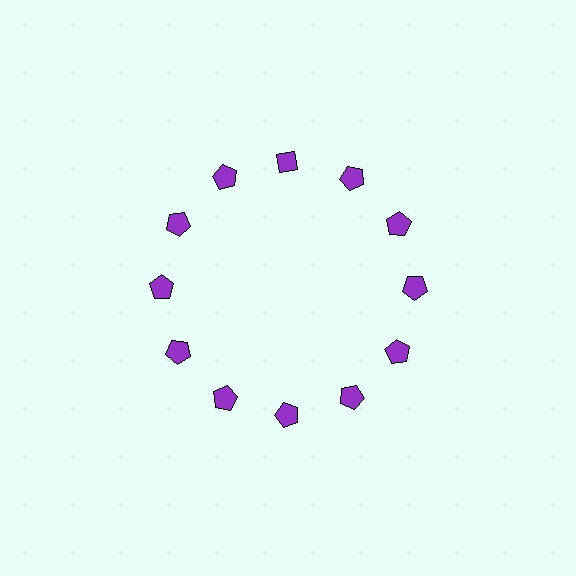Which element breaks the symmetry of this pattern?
The purple diamond at roughly the 12 o'clock position breaks the symmetry. All other shapes are purple pentagons.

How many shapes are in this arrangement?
There are 12 shapes arranged in a ring pattern.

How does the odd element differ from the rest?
It has a different shape: diamond instead of pentagon.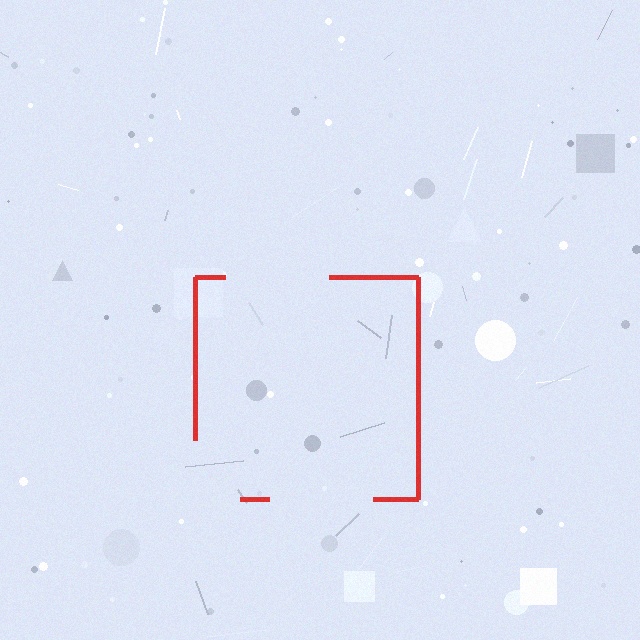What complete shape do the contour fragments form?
The contour fragments form a square.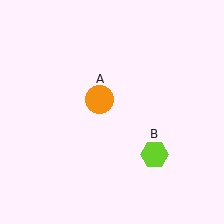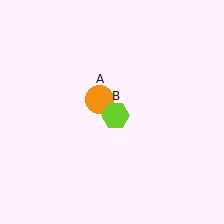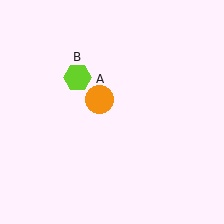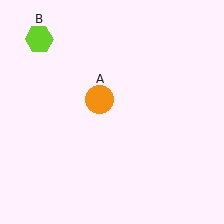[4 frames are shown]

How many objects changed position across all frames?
1 object changed position: lime hexagon (object B).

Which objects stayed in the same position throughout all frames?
Orange circle (object A) remained stationary.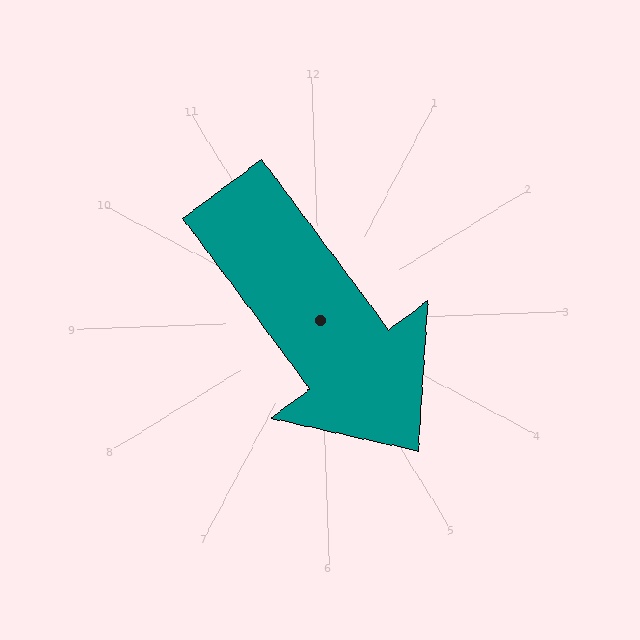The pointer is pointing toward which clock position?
Roughly 5 o'clock.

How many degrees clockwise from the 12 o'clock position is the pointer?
Approximately 145 degrees.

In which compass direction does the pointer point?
Southeast.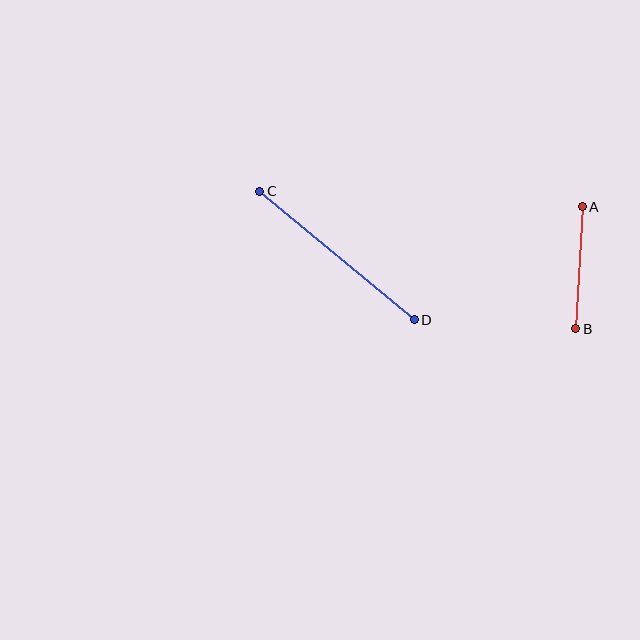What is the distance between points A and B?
The distance is approximately 122 pixels.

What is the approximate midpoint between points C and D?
The midpoint is at approximately (337, 255) pixels.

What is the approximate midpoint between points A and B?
The midpoint is at approximately (579, 268) pixels.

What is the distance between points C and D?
The distance is approximately 201 pixels.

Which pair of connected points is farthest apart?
Points C and D are farthest apart.